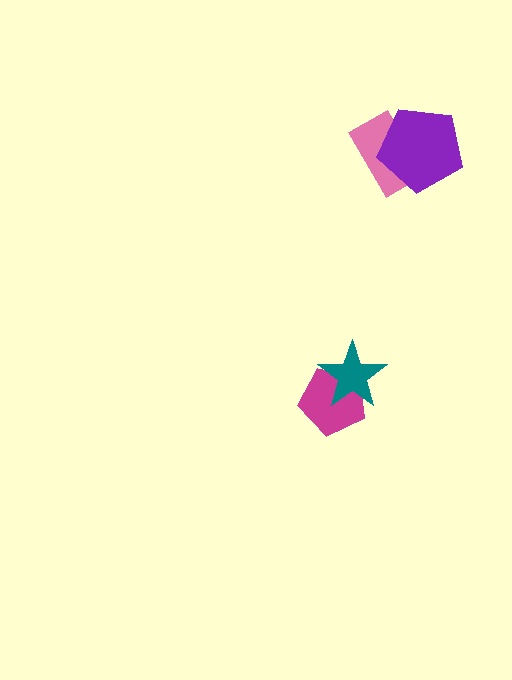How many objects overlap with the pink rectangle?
1 object overlaps with the pink rectangle.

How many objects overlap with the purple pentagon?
1 object overlaps with the purple pentagon.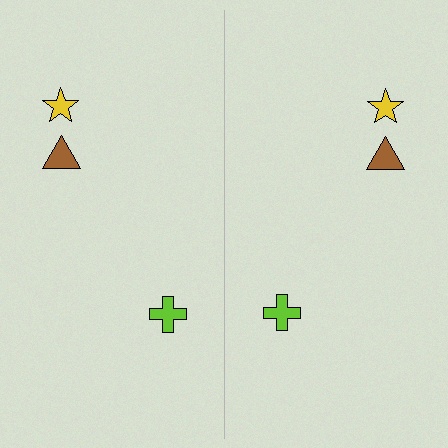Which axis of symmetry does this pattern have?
The pattern has a vertical axis of symmetry running through the center of the image.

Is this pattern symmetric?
Yes, this pattern has bilateral (reflection) symmetry.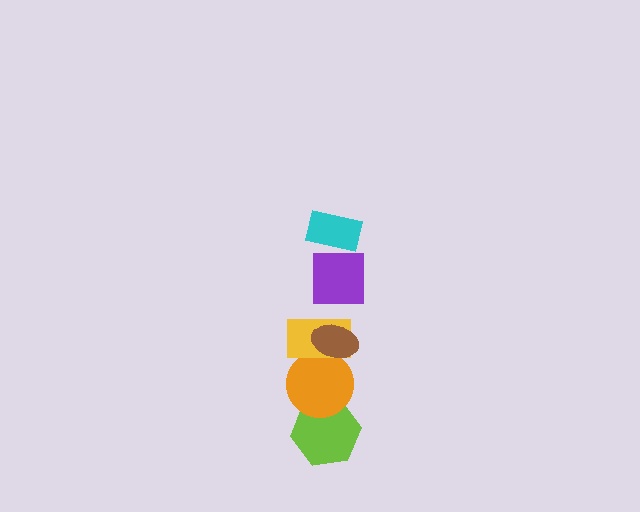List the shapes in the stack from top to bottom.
From top to bottom: the cyan rectangle, the purple square, the brown ellipse, the yellow rectangle, the orange circle, the lime hexagon.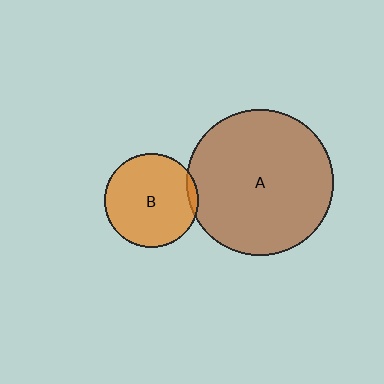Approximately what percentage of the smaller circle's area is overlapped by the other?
Approximately 5%.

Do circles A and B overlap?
Yes.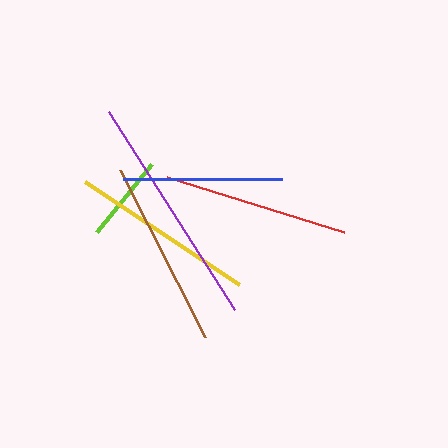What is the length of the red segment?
The red segment is approximately 185 pixels long.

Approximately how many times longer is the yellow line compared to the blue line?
The yellow line is approximately 1.2 times the length of the blue line.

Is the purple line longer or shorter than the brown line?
The purple line is longer than the brown line.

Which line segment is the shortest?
The lime line is the shortest at approximately 87 pixels.